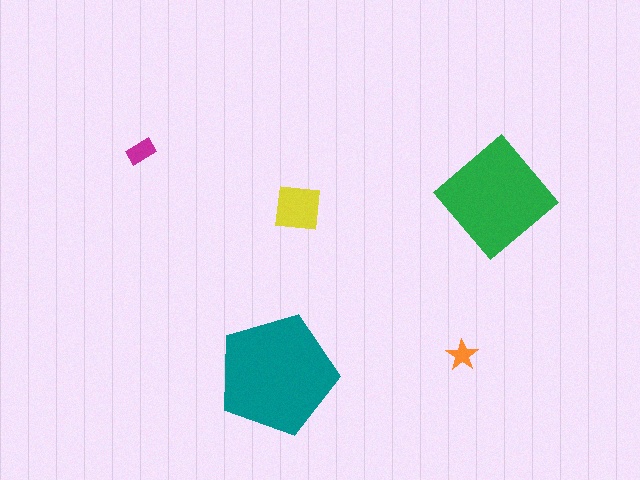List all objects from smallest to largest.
The orange star, the magenta rectangle, the yellow square, the green diamond, the teal pentagon.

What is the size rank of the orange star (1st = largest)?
5th.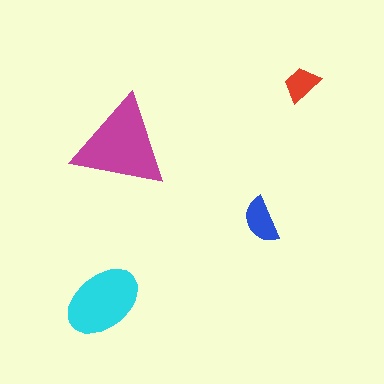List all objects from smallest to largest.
The red trapezoid, the blue semicircle, the cyan ellipse, the magenta triangle.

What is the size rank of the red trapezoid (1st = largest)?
4th.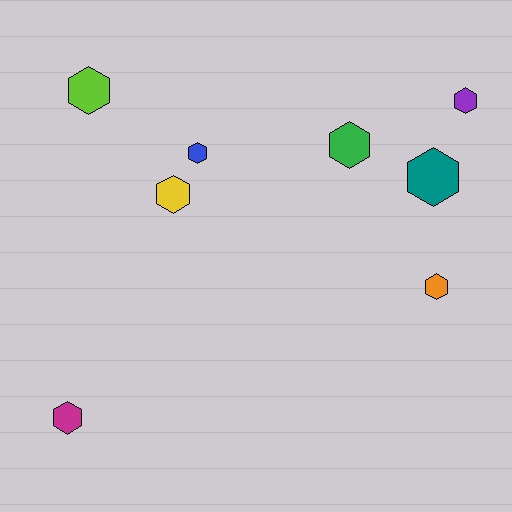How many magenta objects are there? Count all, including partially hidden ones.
There is 1 magenta object.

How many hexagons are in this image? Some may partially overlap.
There are 8 hexagons.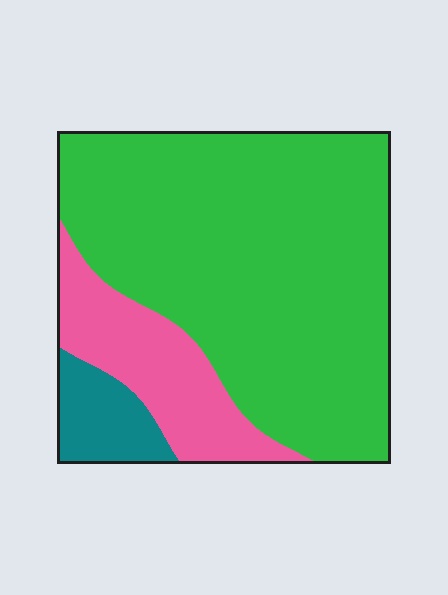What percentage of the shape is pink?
Pink takes up about one fifth (1/5) of the shape.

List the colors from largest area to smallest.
From largest to smallest: green, pink, teal.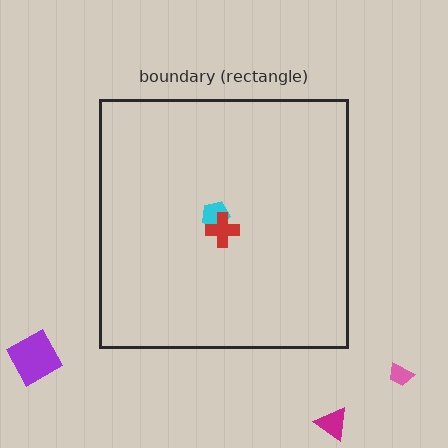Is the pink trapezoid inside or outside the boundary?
Outside.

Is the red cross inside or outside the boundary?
Inside.